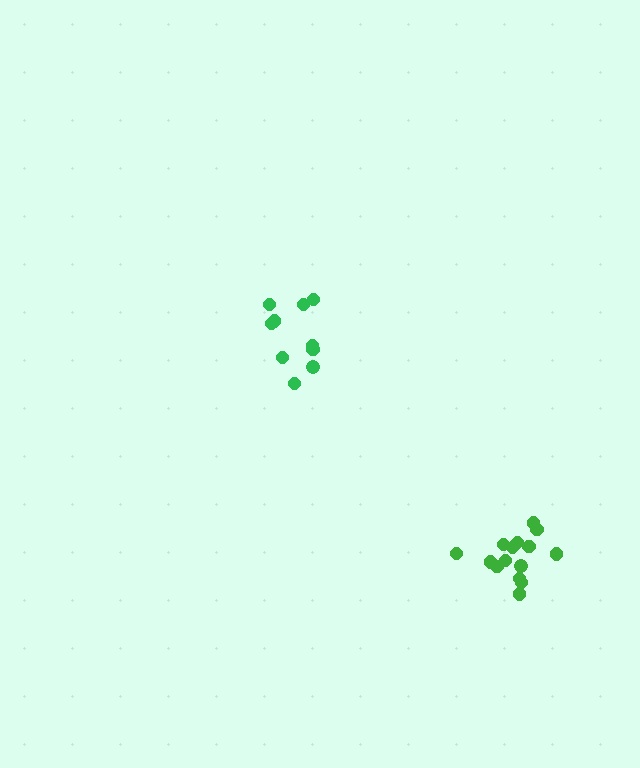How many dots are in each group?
Group 1: 10 dots, Group 2: 15 dots (25 total).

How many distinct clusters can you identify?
There are 2 distinct clusters.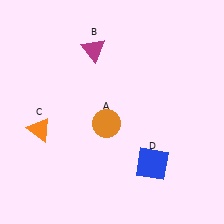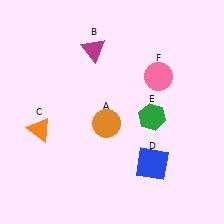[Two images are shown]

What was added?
A green hexagon (E), a pink circle (F) were added in Image 2.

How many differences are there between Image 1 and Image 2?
There are 2 differences between the two images.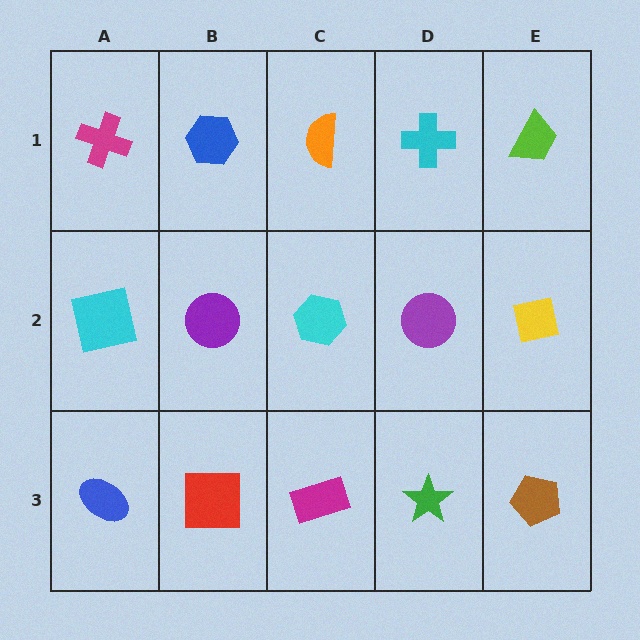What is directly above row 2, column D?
A cyan cross.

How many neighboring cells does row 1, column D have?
3.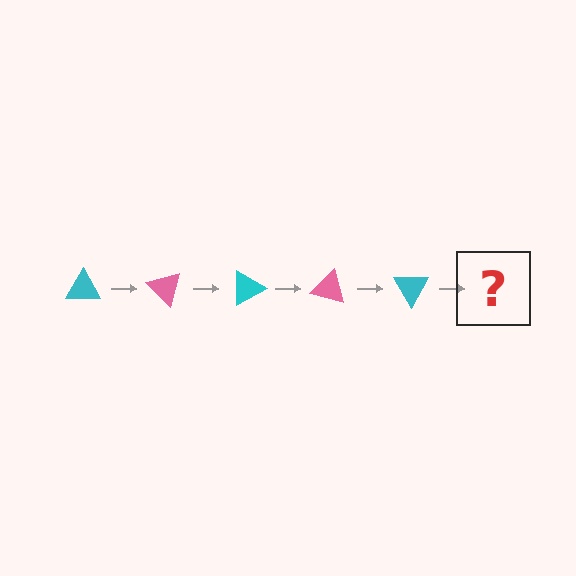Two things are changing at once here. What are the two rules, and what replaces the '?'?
The two rules are that it rotates 45 degrees each step and the color cycles through cyan and pink. The '?' should be a pink triangle, rotated 225 degrees from the start.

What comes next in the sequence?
The next element should be a pink triangle, rotated 225 degrees from the start.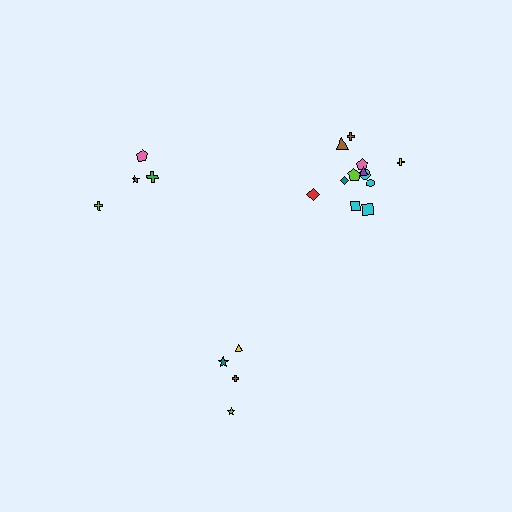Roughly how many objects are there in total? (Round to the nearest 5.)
Roughly 20 objects in total.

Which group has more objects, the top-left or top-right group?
The top-right group.